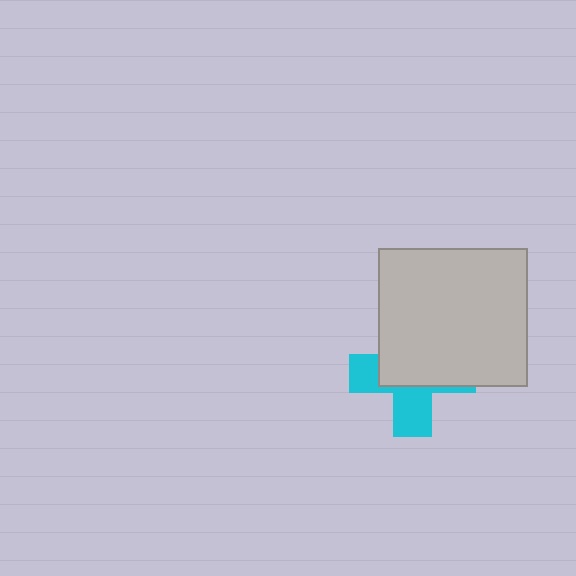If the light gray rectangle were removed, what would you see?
You would see the complete cyan cross.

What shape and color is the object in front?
The object in front is a light gray rectangle.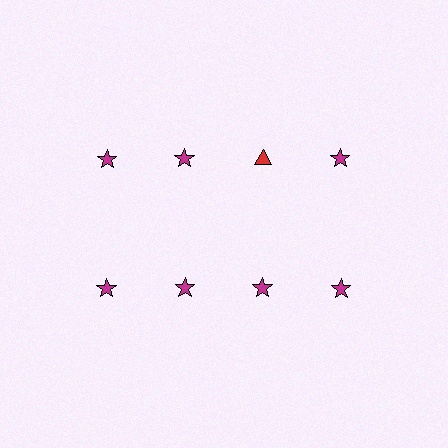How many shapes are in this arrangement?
There are 8 shapes arranged in a grid pattern.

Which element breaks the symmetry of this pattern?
The red triangle in the top row, center column breaks the symmetry. All other shapes are magenta stars.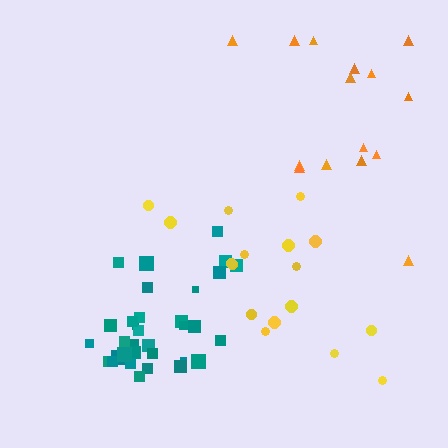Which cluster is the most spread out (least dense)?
Yellow.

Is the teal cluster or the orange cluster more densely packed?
Teal.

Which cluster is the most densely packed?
Teal.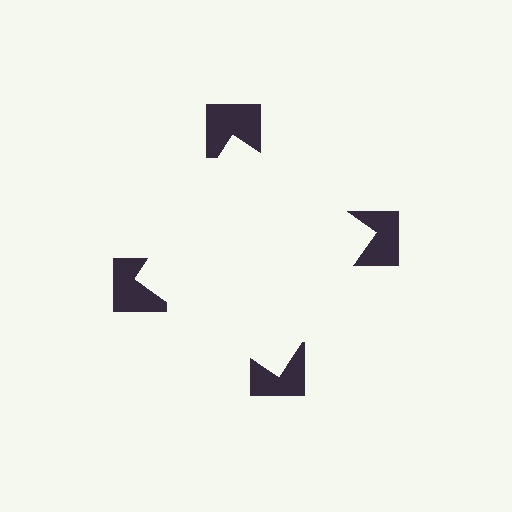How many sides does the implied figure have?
4 sides.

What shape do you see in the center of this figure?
An illusory square — its edges are inferred from the aligned wedge cuts in the notched squares, not physically drawn.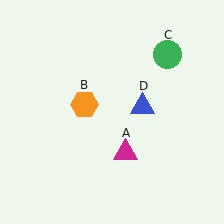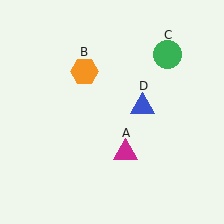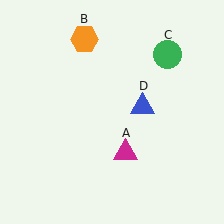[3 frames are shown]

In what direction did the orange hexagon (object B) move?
The orange hexagon (object B) moved up.